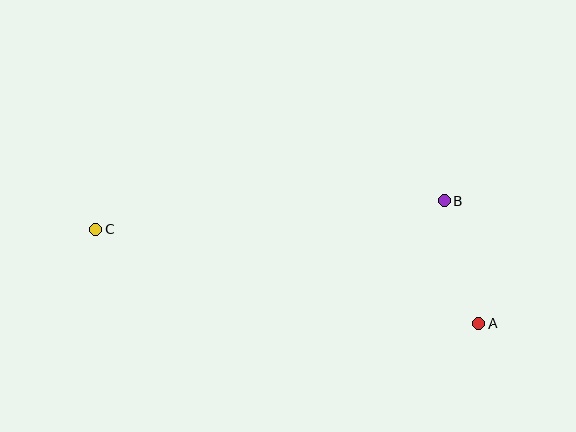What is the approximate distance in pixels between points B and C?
The distance between B and C is approximately 349 pixels.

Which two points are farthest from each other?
Points A and C are farthest from each other.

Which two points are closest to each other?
Points A and B are closest to each other.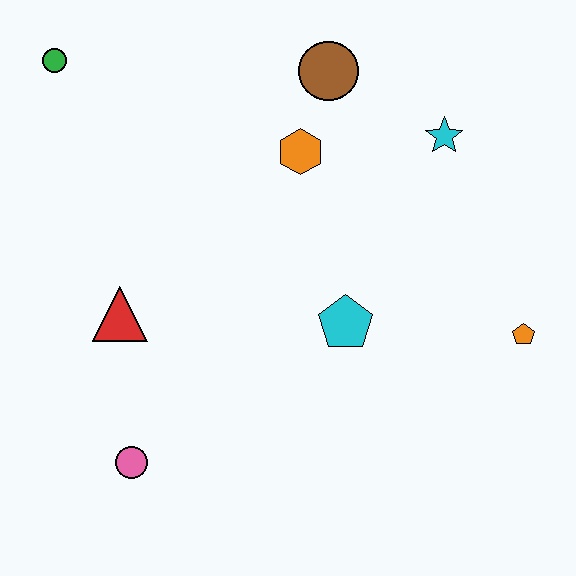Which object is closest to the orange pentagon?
The cyan pentagon is closest to the orange pentagon.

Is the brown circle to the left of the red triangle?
No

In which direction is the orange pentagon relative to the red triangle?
The orange pentagon is to the right of the red triangle.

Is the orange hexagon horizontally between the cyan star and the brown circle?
No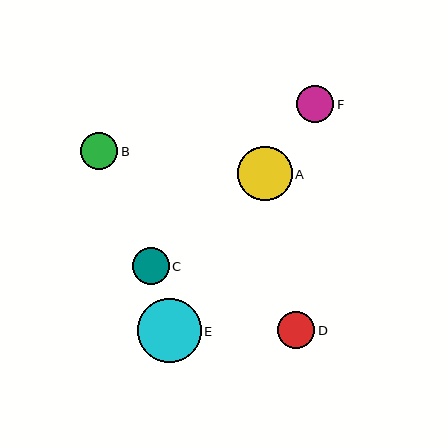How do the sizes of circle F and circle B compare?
Circle F and circle B are approximately the same size.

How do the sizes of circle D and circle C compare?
Circle D and circle C are approximately the same size.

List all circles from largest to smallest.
From largest to smallest: E, A, F, D, C, B.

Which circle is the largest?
Circle E is the largest with a size of approximately 64 pixels.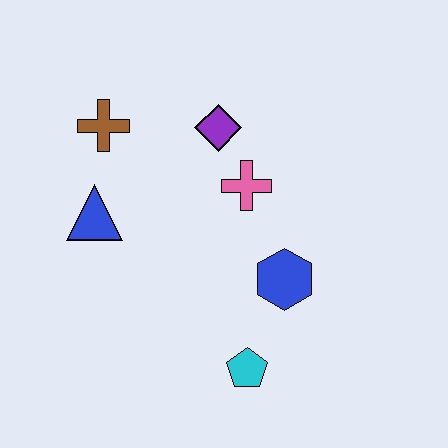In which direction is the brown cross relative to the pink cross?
The brown cross is to the left of the pink cross.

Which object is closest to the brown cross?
The blue triangle is closest to the brown cross.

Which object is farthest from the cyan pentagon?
The brown cross is farthest from the cyan pentagon.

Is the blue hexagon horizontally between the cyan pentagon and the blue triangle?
No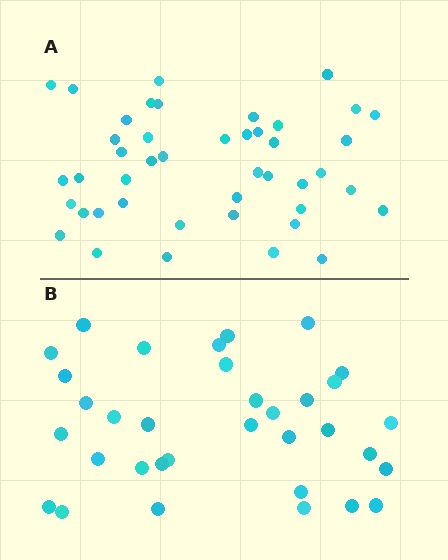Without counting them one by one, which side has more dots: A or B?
Region A (the top region) has more dots.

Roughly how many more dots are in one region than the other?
Region A has roughly 10 or so more dots than region B.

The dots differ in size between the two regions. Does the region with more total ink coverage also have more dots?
No. Region B has more total ink coverage because its dots are larger, but region A actually contains more individual dots. Total area can be misleading — the number of items is what matters here.